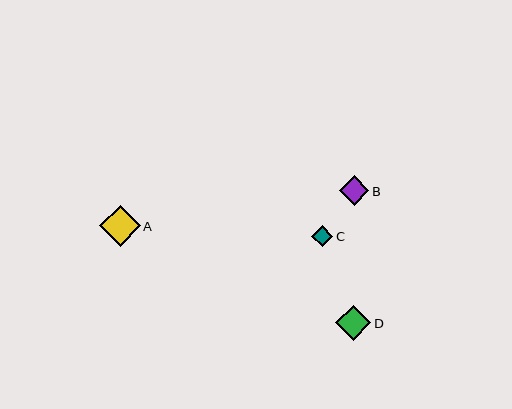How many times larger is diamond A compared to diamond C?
Diamond A is approximately 1.9 times the size of diamond C.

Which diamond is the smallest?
Diamond C is the smallest with a size of approximately 21 pixels.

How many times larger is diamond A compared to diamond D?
Diamond A is approximately 1.1 times the size of diamond D.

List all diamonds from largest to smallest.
From largest to smallest: A, D, B, C.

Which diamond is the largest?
Diamond A is the largest with a size of approximately 40 pixels.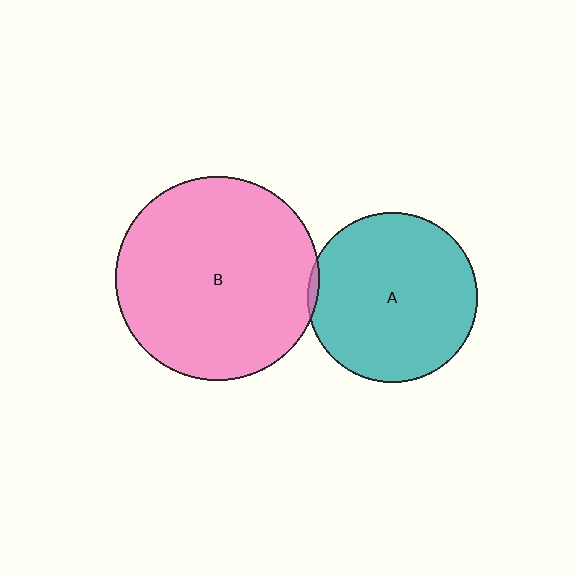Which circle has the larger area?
Circle B (pink).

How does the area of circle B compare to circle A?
Approximately 1.4 times.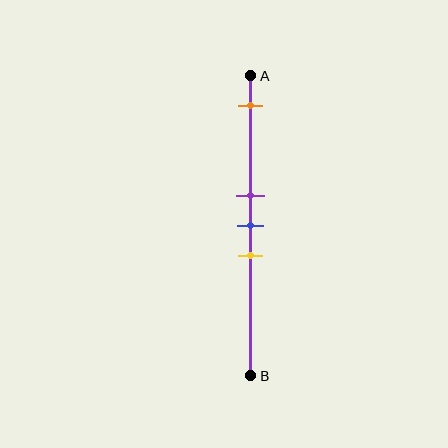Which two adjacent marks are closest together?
The purple and blue marks are the closest adjacent pair.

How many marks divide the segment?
There are 4 marks dividing the segment.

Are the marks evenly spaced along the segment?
No, the marks are not evenly spaced.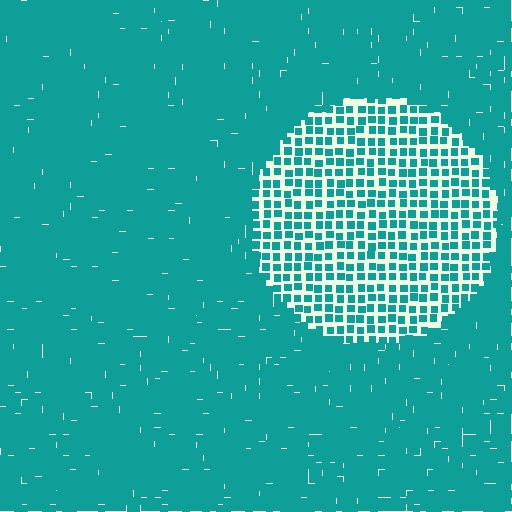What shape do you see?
I see a circle.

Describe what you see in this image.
The image contains small teal elements arranged at two different densities. A circle-shaped region is visible where the elements are less densely packed than the surrounding area.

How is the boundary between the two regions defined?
The boundary is defined by a change in element density (approximately 2.2x ratio). All elements are the same color, size, and shape.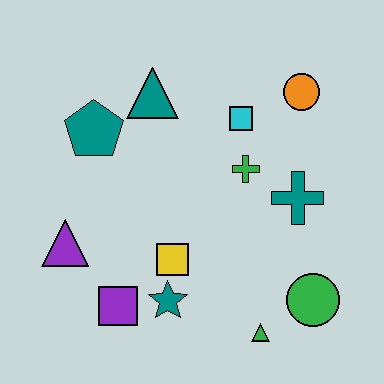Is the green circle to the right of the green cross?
Yes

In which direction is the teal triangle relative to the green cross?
The teal triangle is to the left of the green cross.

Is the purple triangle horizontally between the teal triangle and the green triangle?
No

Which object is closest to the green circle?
The green triangle is closest to the green circle.